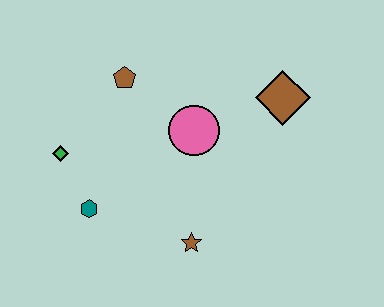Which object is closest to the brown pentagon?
The pink circle is closest to the brown pentagon.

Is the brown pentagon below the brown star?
No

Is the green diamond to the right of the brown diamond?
No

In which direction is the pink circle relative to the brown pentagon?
The pink circle is to the right of the brown pentagon.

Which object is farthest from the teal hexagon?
The brown diamond is farthest from the teal hexagon.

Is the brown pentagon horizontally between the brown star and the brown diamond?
No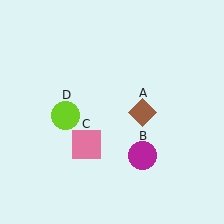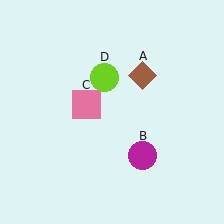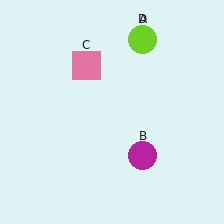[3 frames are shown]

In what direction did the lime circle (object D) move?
The lime circle (object D) moved up and to the right.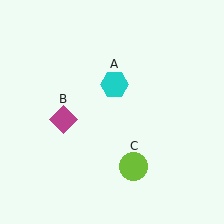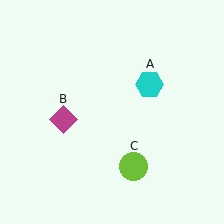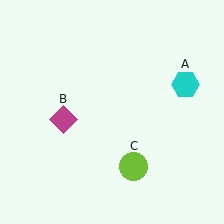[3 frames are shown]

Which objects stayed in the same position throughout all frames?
Magenta diamond (object B) and lime circle (object C) remained stationary.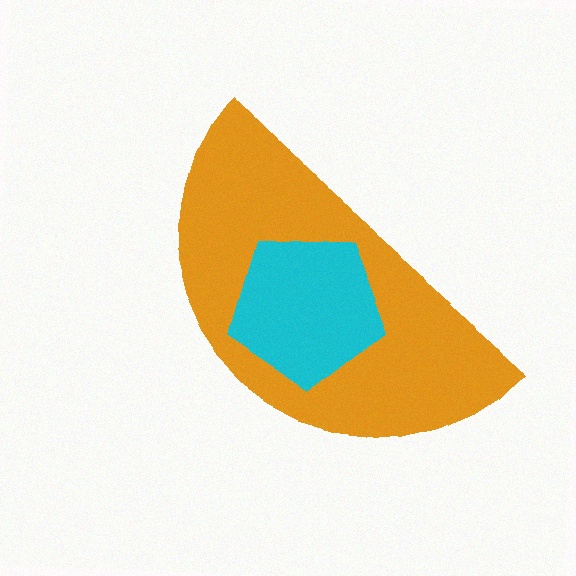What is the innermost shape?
The cyan pentagon.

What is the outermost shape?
The orange semicircle.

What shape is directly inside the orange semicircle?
The cyan pentagon.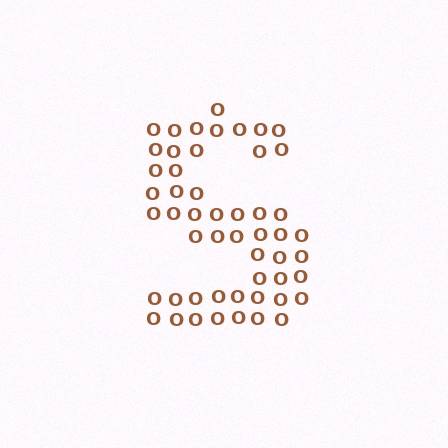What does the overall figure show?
The overall figure shows the letter S.